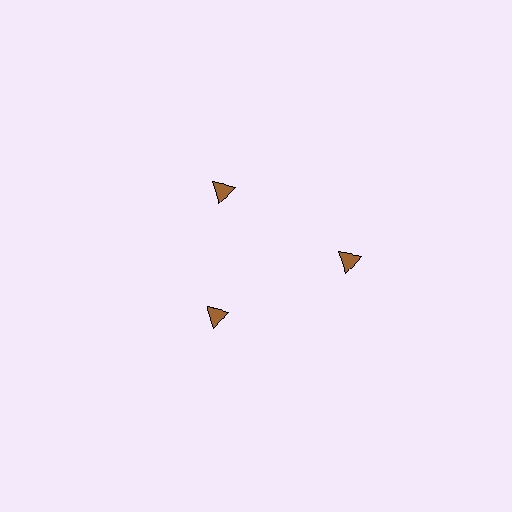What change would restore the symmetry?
The symmetry would be restored by moving it inward, back onto the ring so that all 3 triangles sit at equal angles and equal distance from the center.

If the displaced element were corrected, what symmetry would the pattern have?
It would have 3-fold rotational symmetry — the pattern would map onto itself every 120 degrees.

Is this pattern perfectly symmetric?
No. The 3 brown triangles are arranged in a ring, but one element near the 3 o'clock position is pushed outward from the center, breaking the 3-fold rotational symmetry.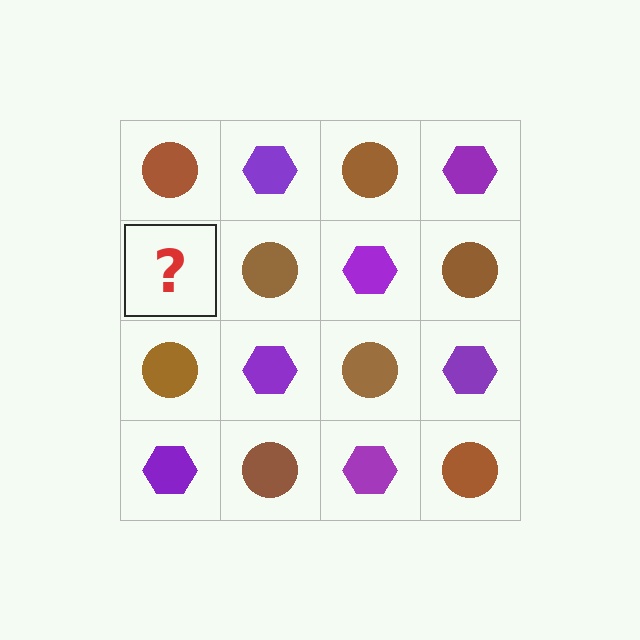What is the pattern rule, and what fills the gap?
The rule is that it alternates brown circle and purple hexagon in a checkerboard pattern. The gap should be filled with a purple hexagon.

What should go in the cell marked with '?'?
The missing cell should contain a purple hexagon.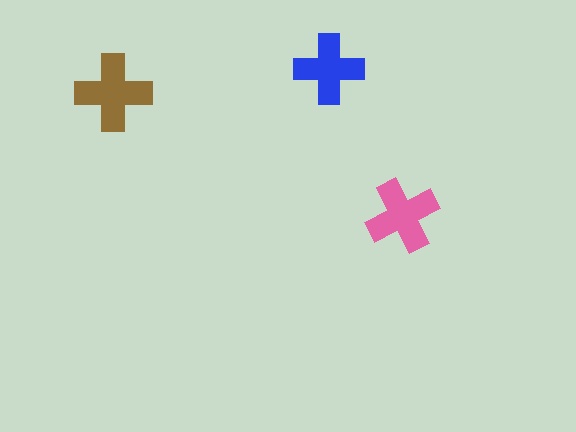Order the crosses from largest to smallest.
the brown one, the pink one, the blue one.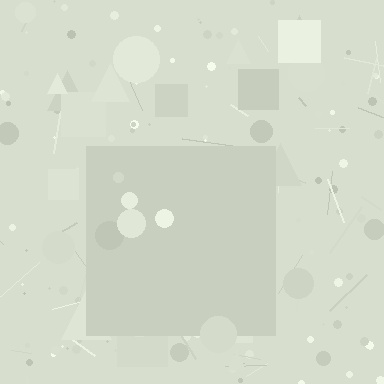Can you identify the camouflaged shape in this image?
The camouflaged shape is a square.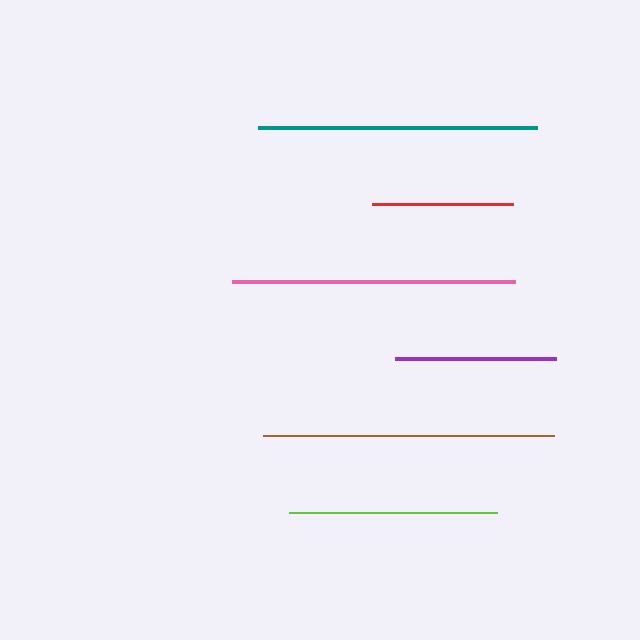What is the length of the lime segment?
The lime segment is approximately 208 pixels long.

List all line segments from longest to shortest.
From longest to shortest: brown, pink, teal, lime, purple, red.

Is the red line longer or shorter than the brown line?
The brown line is longer than the red line.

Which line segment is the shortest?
The red line is the shortest at approximately 141 pixels.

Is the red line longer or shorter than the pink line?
The pink line is longer than the red line.